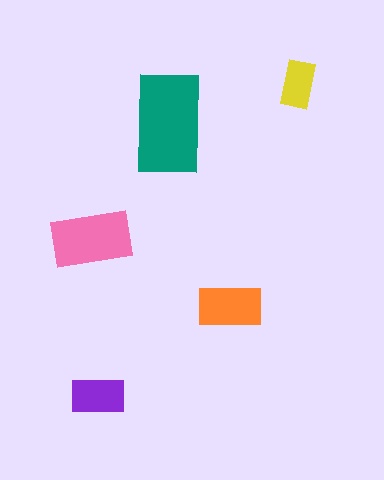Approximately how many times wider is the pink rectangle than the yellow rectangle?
About 1.5 times wider.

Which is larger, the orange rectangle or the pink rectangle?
The pink one.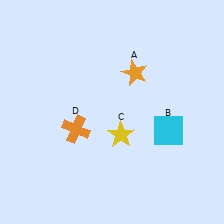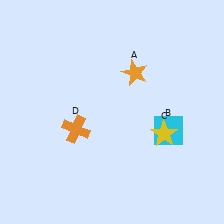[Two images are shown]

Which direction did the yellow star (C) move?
The yellow star (C) moved right.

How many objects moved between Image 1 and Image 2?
1 object moved between the two images.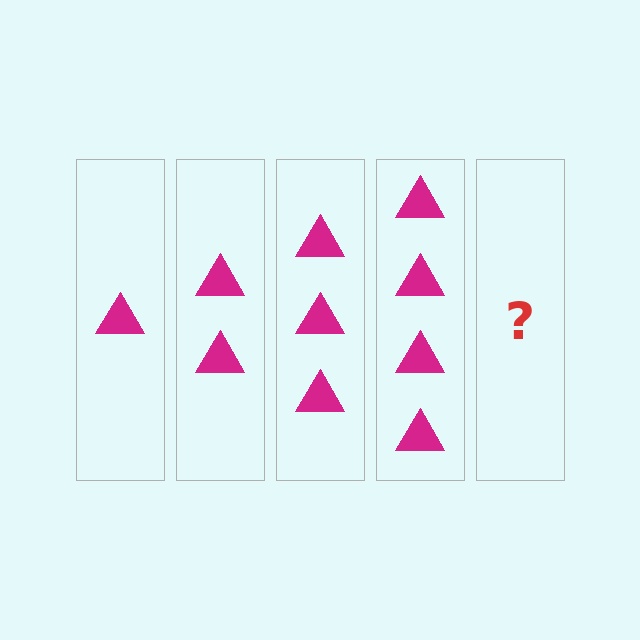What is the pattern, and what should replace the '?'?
The pattern is that each step adds one more triangle. The '?' should be 5 triangles.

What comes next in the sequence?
The next element should be 5 triangles.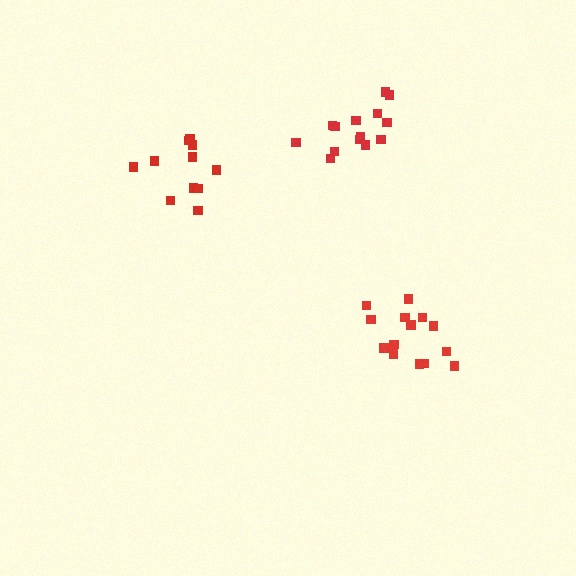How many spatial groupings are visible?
There are 3 spatial groupings.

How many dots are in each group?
Group 1: 11 dots, Group 2: 14 dots, Group 3: 14 dots (39 total).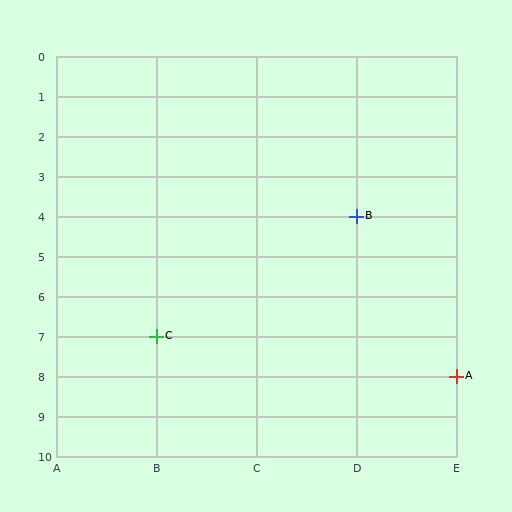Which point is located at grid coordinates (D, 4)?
Point B is at (D, 4).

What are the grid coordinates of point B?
Point B is at grid coordinates (D, 4).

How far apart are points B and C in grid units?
Points B and C are 2 columns and 3 rows apart (about 3.6 grid units diagonally).